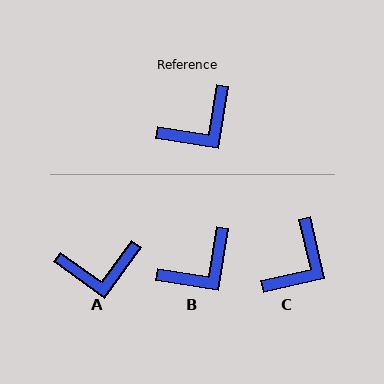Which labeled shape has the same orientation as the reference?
B.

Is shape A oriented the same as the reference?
No, it is off by about 27 degrees.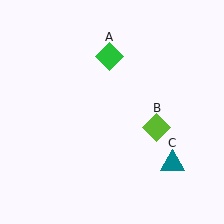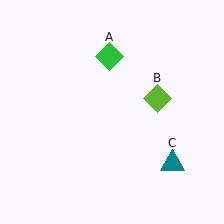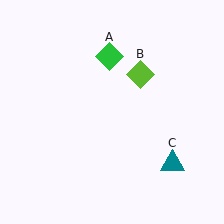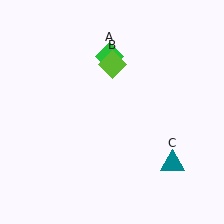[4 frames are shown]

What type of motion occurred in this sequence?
The lime diamond (object B) rotated counterclockwise around the center of the scene.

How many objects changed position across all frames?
1 object changed position: lime diamond (object B).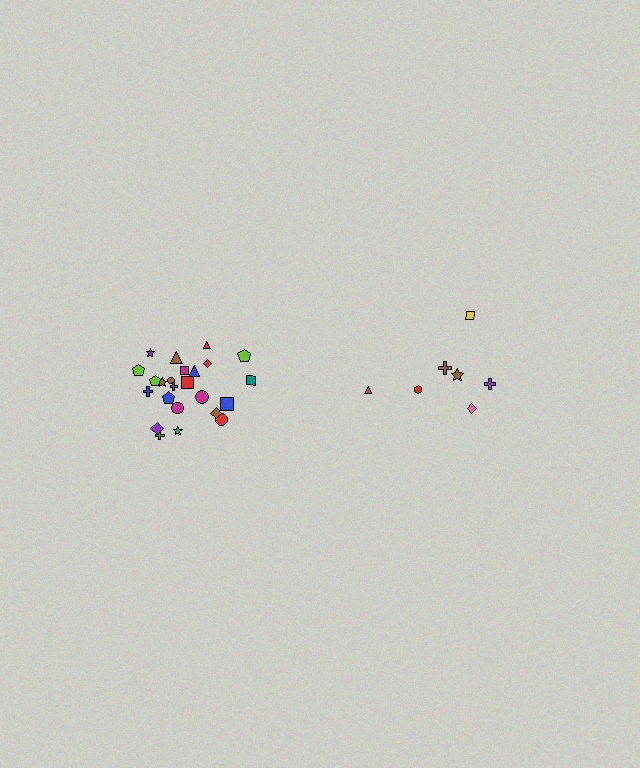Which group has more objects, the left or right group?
The left group.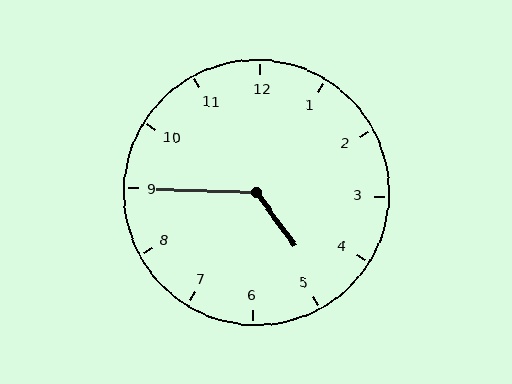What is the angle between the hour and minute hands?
Approximately 128 degrees.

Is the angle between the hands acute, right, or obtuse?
It is obtuse.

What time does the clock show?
4:45.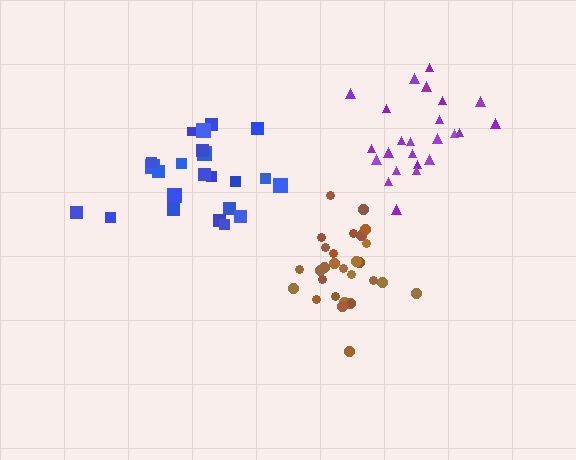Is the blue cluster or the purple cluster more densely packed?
Purple.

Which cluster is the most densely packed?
Brown.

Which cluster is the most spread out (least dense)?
Blue.